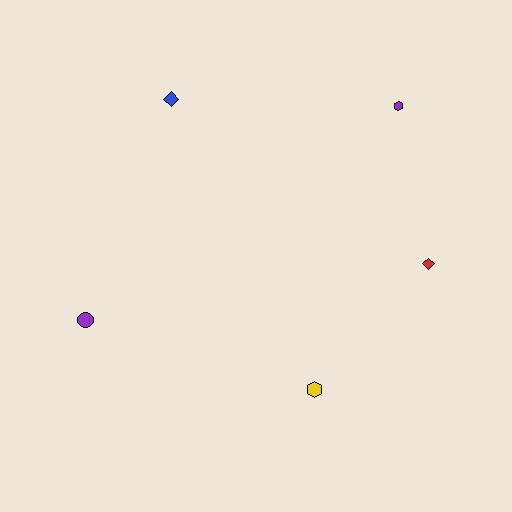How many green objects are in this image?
There are no green objects.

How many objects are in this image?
There are 5 objects.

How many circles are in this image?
There is 1 circle.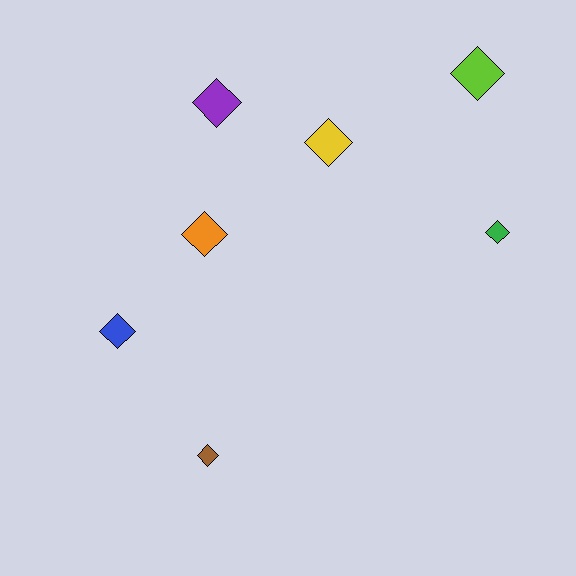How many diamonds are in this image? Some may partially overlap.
There are 7 diamonds.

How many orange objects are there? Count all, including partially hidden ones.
There is 1 orange object.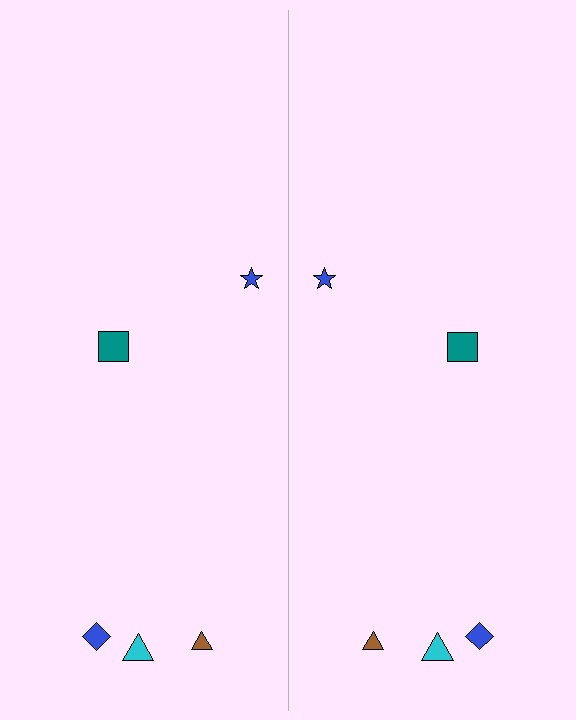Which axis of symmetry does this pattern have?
The pattern has a vertical axis of symmetry running through the center of the image.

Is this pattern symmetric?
Yes, this pattern has bilateral (reflection) symmetry.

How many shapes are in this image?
There are 10 shapes in this image.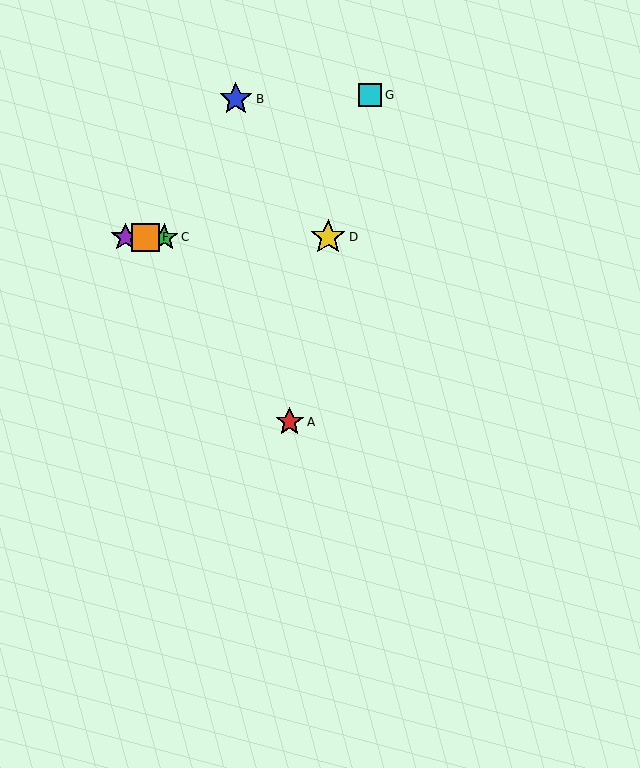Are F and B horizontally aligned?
No, F is at y≈237 and B is at y≈99.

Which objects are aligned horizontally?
Objects C, D, E, F are aligned horizontally.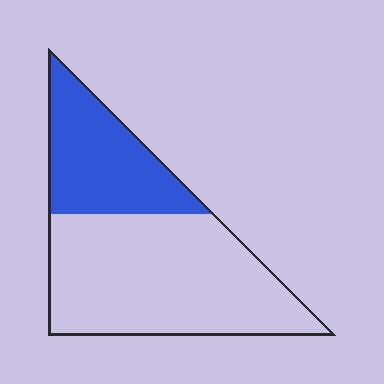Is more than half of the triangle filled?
No.